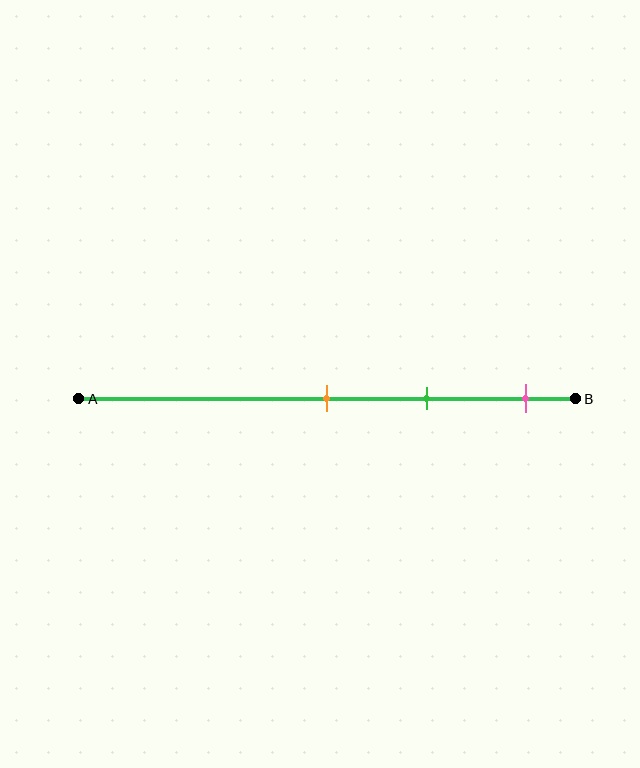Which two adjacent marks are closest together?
The orange and green marks are the closest adjacent pair.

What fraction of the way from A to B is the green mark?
The green mark is approximately 70% (0.7) of the way from A to B.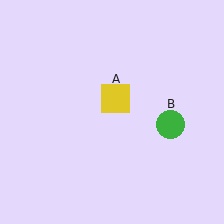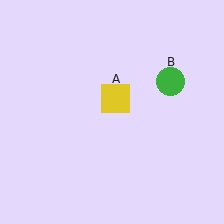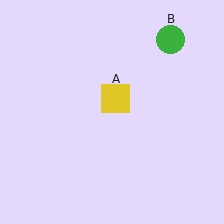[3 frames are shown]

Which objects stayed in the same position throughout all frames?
Yellow square (object A) remained stationary.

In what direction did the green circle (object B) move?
The green circle (object B) moved up.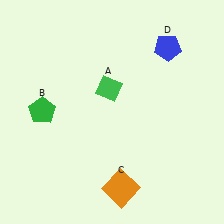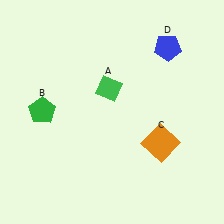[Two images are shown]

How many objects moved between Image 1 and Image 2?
1 object moved between the two images.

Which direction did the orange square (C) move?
The orange square (C) moved up.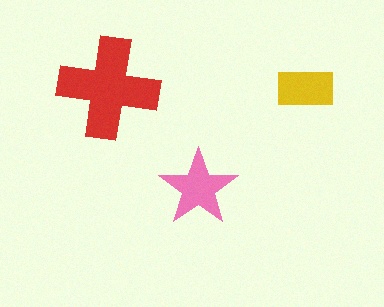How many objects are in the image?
There are 3 objects in the image.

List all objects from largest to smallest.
The red cross, the pink star, the yellow rectangle.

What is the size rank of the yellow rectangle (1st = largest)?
3rd.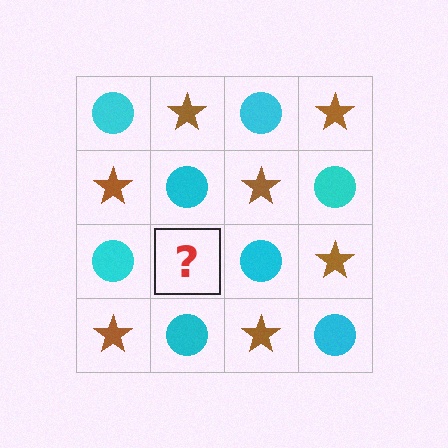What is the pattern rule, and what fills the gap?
The rule is that it alternates cyan circle and brown star in a checkerboard pattern. The gap should be filled with a brown star.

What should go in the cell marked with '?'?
The missing cell should contain a brown star.